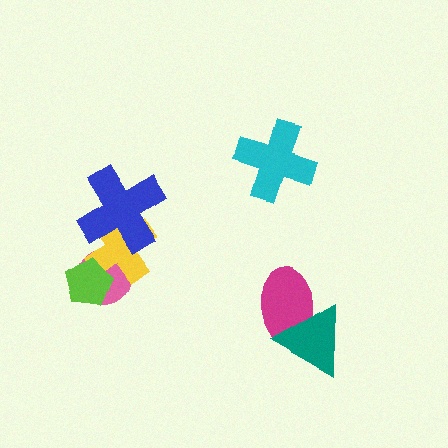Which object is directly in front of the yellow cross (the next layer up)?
The blue cross is directly in front of the yellow cross.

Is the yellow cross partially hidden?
Yes, it is partially covered by another shape.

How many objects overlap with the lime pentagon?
2 objects overlap with the lime pentagon.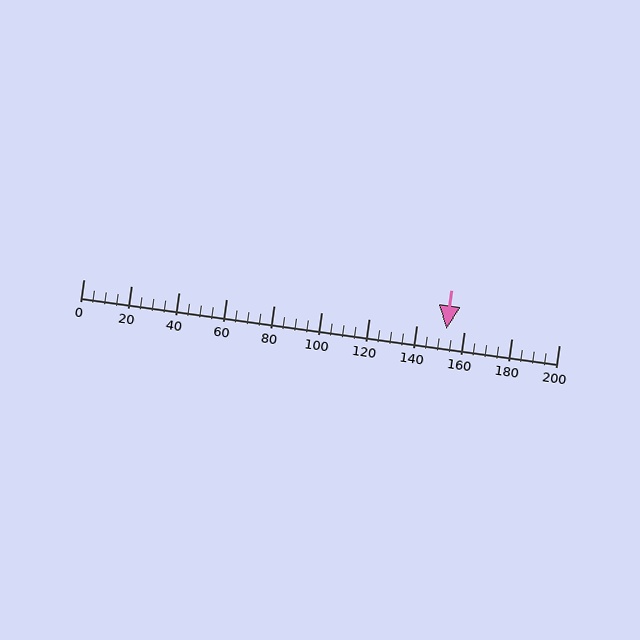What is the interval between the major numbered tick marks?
The major tick marks are spaced 20 units apart.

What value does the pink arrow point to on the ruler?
The pink arrow points to approximately 153.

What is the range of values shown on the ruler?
The ruler shows values from 0 to 200.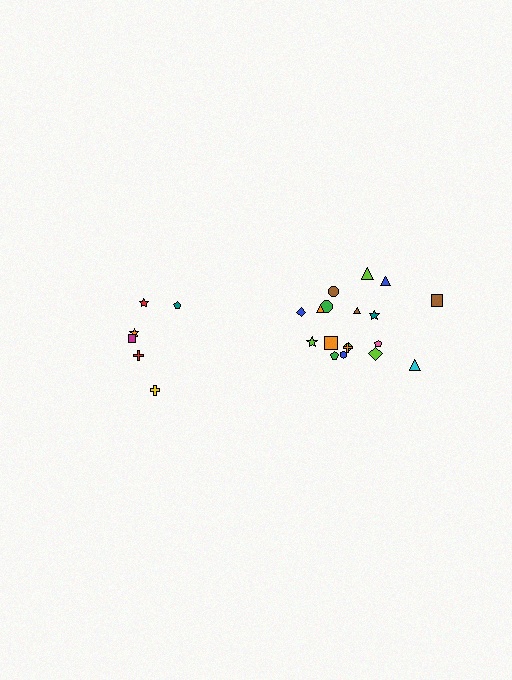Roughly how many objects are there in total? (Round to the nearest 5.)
Roughly 25 objects in total.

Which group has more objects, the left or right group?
The right group.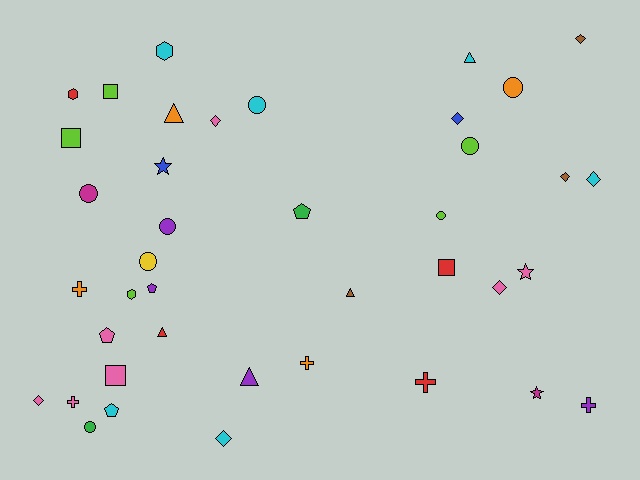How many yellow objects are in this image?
There is 1 yellow object.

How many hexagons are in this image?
There are 3 hexagons.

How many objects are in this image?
There are 40 objects.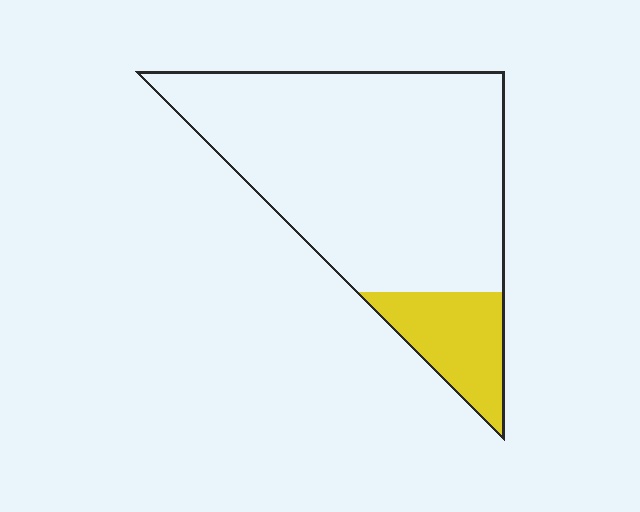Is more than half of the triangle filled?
No.